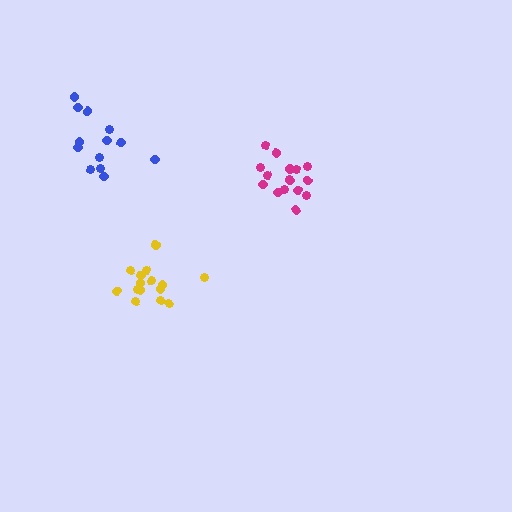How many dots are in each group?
Group 1: 15 dots, Group 2: 13 dots, Group 3: 16 dots (44 total).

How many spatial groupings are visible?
There are 3 spatial groupings.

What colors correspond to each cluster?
The clusters are colored: yellow, blue, magenta.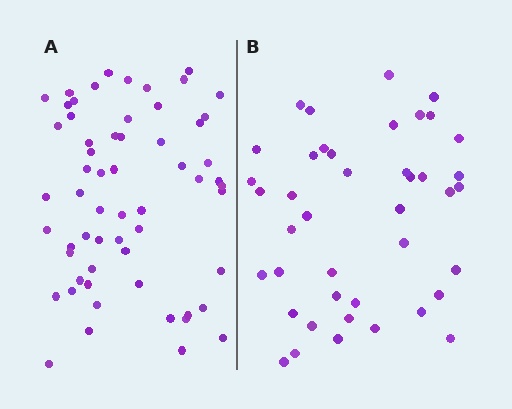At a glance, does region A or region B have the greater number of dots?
Region A (the left region) has more dots.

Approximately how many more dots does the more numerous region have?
Region A has approximately 20 more dots than region B.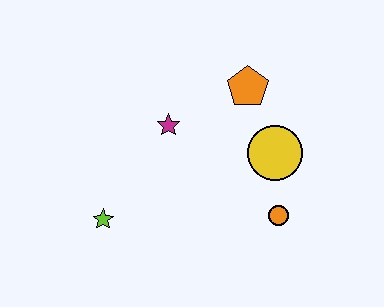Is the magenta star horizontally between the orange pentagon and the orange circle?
No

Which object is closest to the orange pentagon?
The yellow circle is closest to the orange pentagon.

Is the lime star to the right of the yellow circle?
No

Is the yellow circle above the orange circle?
Yes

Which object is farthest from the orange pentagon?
The lime star is farthest from the orange pentagon.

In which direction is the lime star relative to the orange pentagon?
The lime star is to the left of the orange pentagon.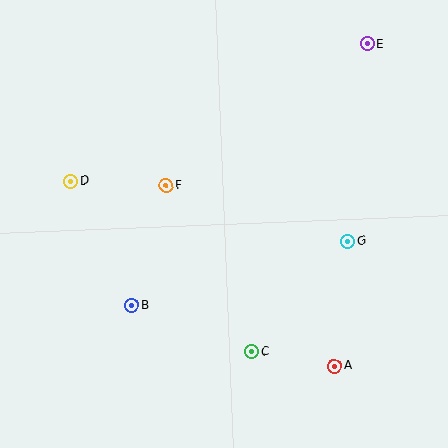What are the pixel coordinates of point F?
Point F is at (166, 185).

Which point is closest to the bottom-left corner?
Point B is closest to the bottom-left corner.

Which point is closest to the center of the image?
Point F at (166, 185) is closest to the center.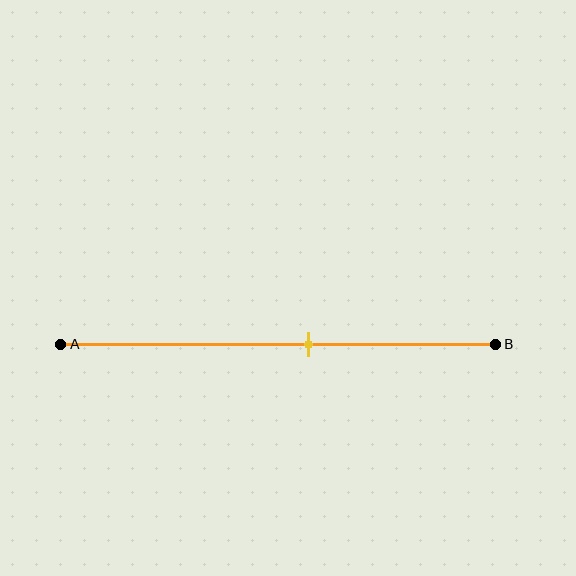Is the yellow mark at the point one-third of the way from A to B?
No, the mark is at about 55% from A, not at the 33% one-third point.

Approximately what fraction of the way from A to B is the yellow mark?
The yellow mark is approximately 55% of the way from A to B.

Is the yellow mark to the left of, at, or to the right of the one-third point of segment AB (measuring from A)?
The yellow mark is to the right of the one-third point of segment AB.